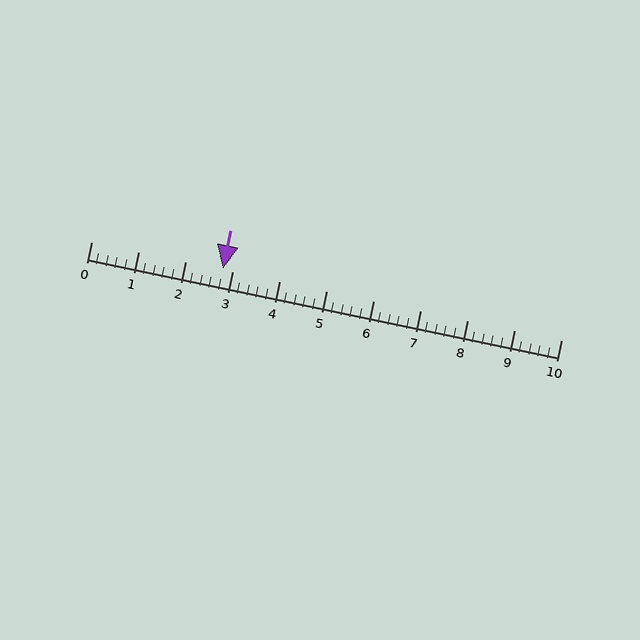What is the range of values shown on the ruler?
The ruler shows values from 0 to 10.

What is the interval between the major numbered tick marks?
The major tick marks are spaced 1 units apart.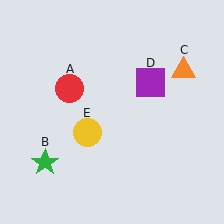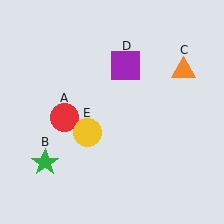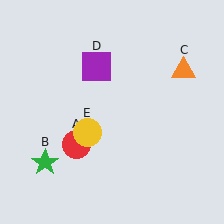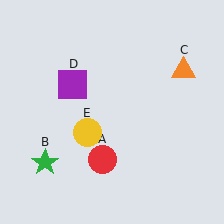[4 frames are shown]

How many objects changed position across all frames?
2 objects changed position: red circle (object A), purple square (object D).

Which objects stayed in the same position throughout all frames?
Green star (object B) and orange triangle (object C) and yellow circle (object E) remained stationary.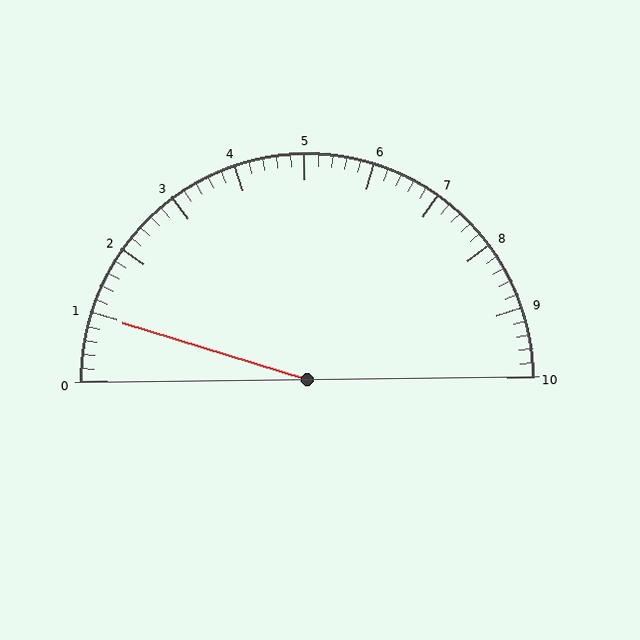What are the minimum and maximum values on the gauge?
The gauge ranges from 0 to 10.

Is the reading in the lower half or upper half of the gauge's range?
The reading is in the lower half of the range (0 to 10).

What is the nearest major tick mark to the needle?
The nearest major tick mark is 1.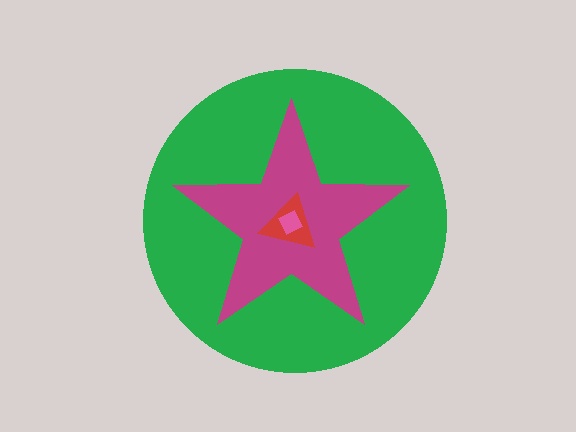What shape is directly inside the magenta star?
The red triangle.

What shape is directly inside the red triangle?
The pink diamond.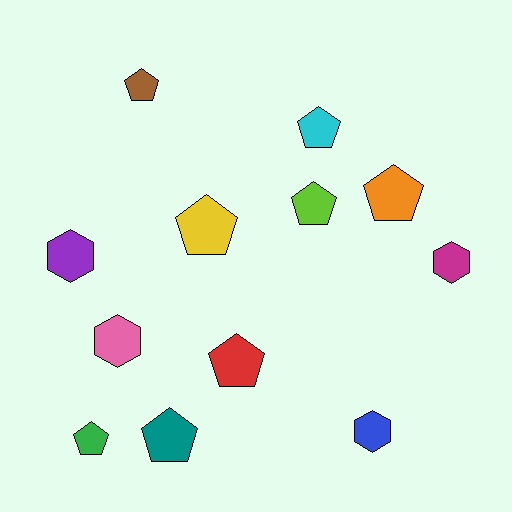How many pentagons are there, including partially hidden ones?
There are 8 pentagons.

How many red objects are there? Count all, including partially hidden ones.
There is 1 red object.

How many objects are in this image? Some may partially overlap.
There are 12 objects.